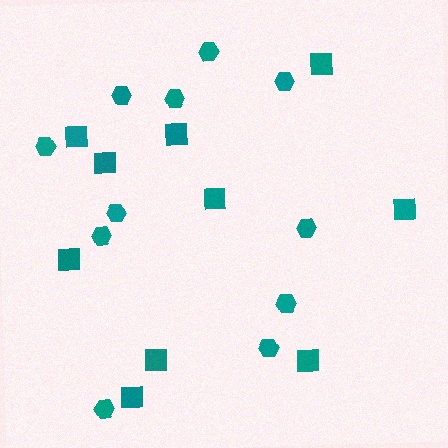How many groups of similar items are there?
There are 2 groups: one group of hexagons (11) and one group of squares (10).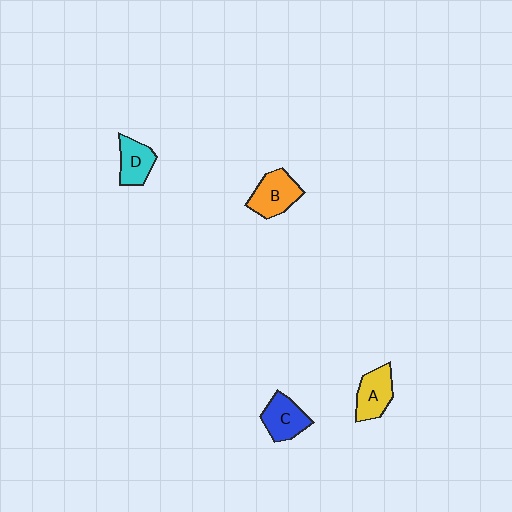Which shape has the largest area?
Shape B (orange).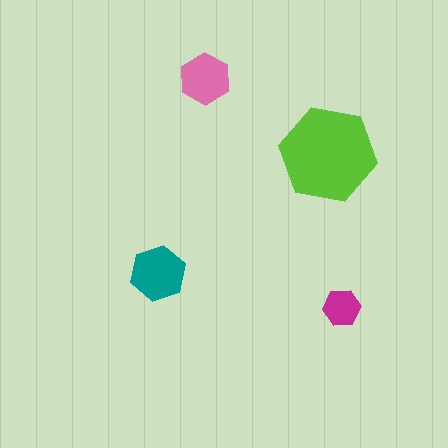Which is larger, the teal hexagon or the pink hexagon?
The teal one.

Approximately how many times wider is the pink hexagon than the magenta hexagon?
About 1.5 times wider.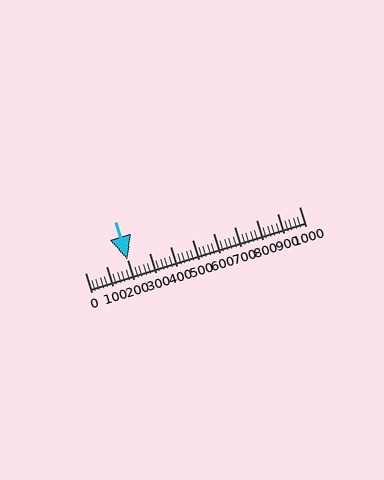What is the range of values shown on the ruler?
The ruler shows values from 0 to 1000.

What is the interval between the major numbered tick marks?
The major tick marks are spaced 100 units apart.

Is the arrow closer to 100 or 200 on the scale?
The arrow is closer to 200.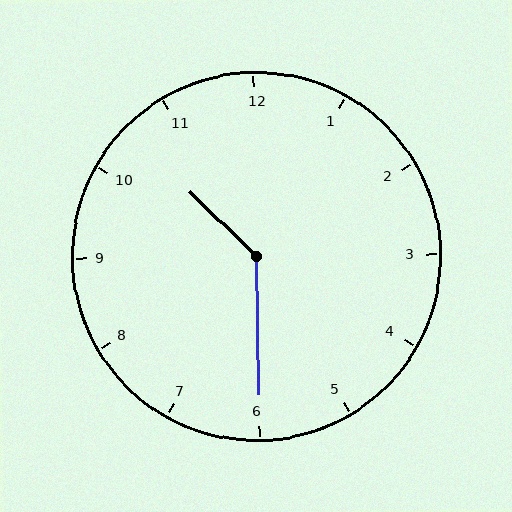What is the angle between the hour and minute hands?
Approximately 135 degrees.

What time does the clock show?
10:30.